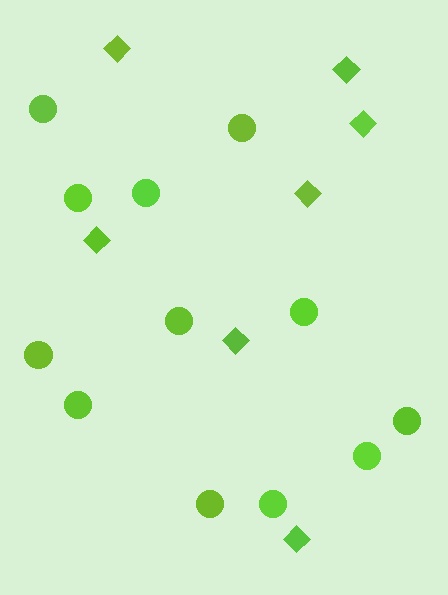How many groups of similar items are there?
There are 2 groups: one group of circles (12) and one group of diamonds (7).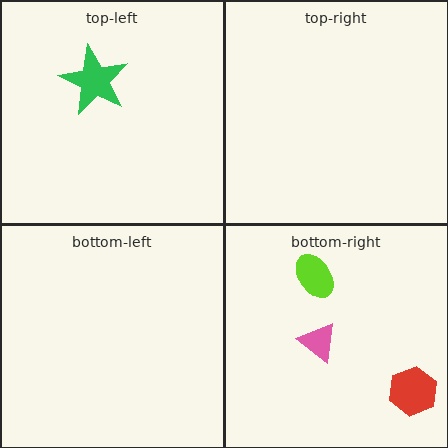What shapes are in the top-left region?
The green star.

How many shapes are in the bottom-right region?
3.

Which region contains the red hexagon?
The bottom-right region.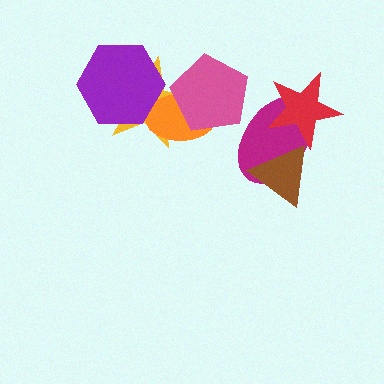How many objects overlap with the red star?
2 objects overlap with the red star.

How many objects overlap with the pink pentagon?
3 objects overlap with the pink pentagon.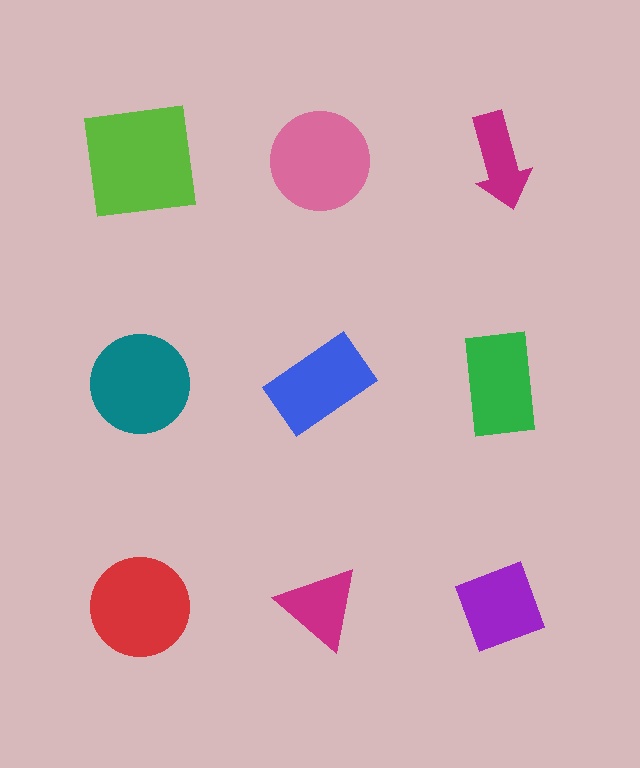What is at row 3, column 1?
A red circle.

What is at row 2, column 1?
A teal circle.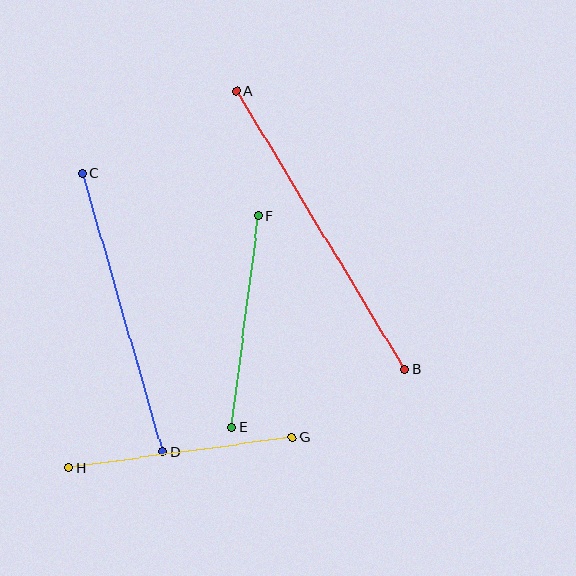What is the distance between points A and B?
The distance is approximately 325 pixels.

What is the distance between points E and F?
The distance is approximately 213 pixels.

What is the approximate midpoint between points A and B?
The midpoint is at approximately (321, 230) pixels.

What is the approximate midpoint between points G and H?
The midpoint is at approximately (181, 453) pixels.